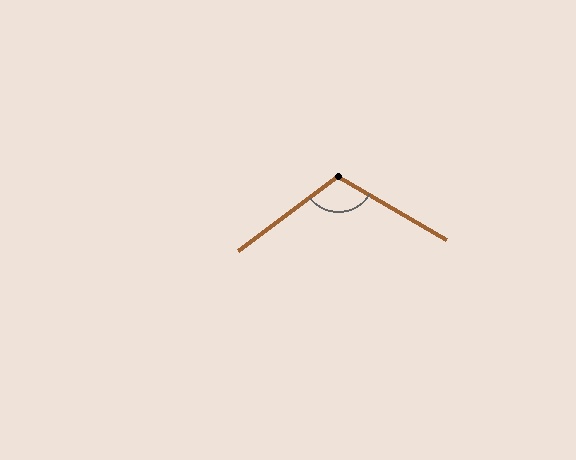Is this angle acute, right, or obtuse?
It is obtuse.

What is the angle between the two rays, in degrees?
Approximately 113 degrees.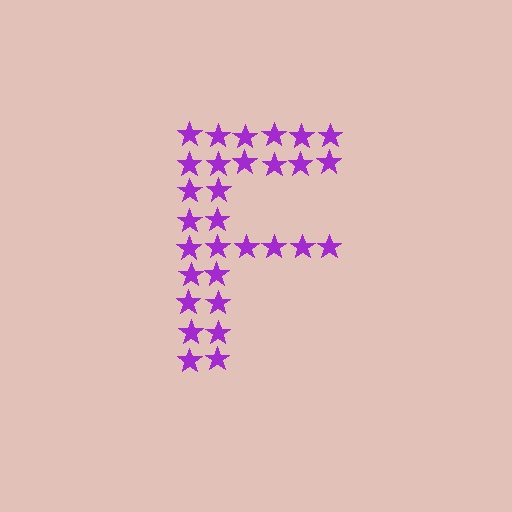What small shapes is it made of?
It is made of small stars.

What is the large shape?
The large shape is the letter F.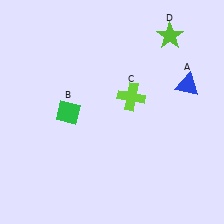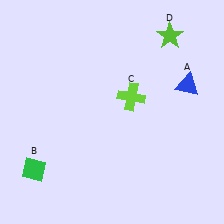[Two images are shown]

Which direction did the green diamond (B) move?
The green diamond (B) moved down.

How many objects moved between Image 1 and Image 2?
1 object moved between the two images.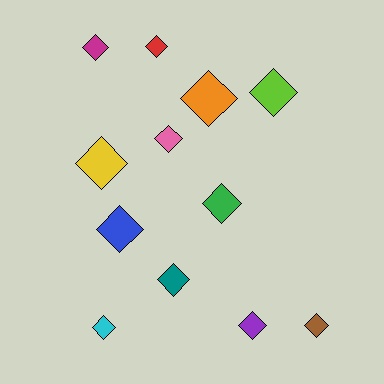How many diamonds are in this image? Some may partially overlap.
There are 12 diamonds.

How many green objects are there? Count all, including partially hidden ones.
There is 1 green object.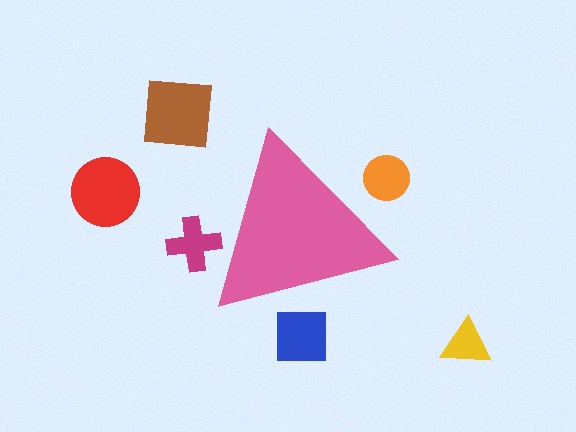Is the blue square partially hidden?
Yes, the blue square is partially hidden behind the pink triangle.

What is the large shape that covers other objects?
A pink triangle.